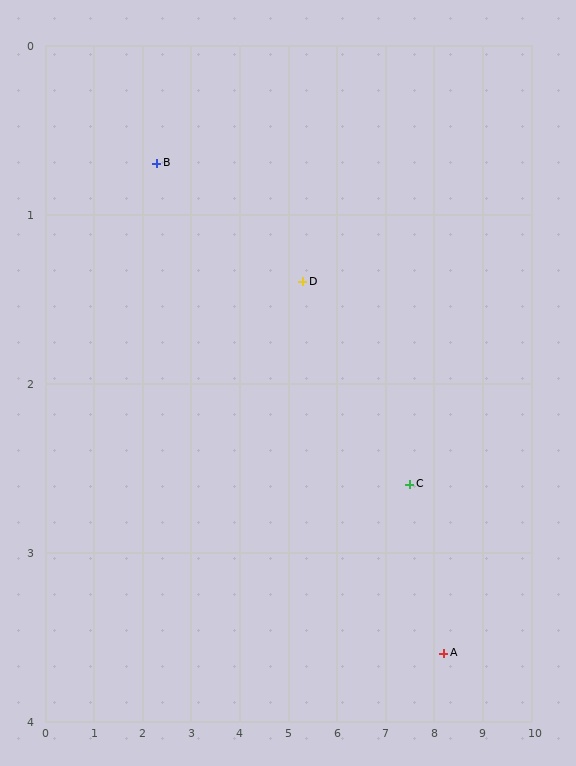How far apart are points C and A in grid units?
Points C and A are about 1.2 grid units apart.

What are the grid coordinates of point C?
Point C is at approximately (7.5, 2.6).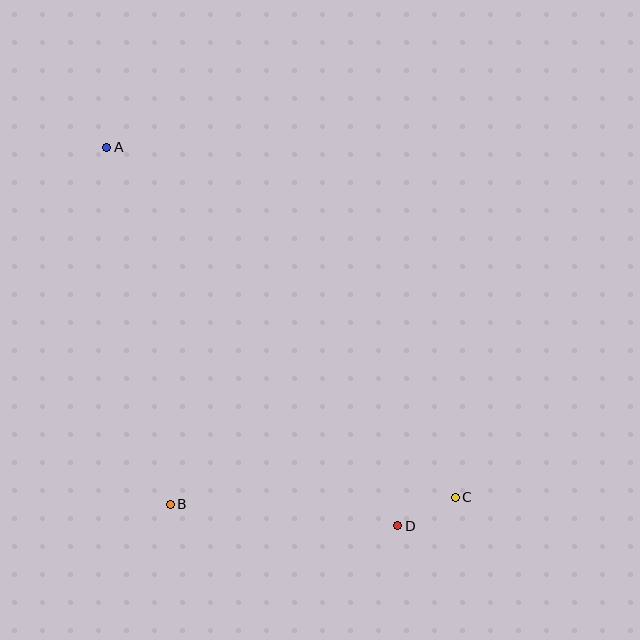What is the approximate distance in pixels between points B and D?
The distance between B and D is approximately 228 pixels.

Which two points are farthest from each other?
Points A and C are farthest from each other.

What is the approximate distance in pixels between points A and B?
The distance between A and B is approximately 362 pixels.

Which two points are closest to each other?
Points C and D are closest to each other.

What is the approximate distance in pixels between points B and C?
The distance between B and C is approximately 285 pixels.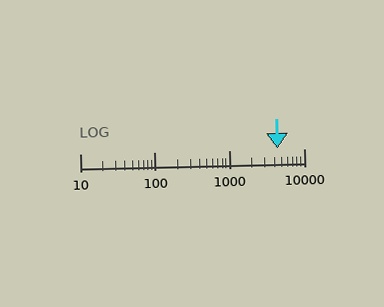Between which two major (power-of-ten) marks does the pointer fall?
The pointer is between 1000 and 10000.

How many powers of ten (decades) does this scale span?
The scale spans 3 decades, from 10 to 10000.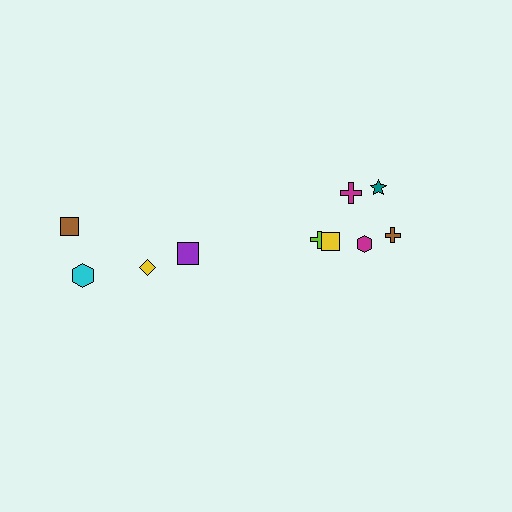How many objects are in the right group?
There are 6 objects.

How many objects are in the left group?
There are 4 objects.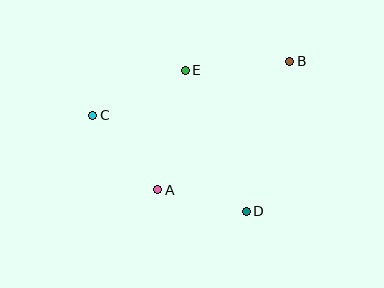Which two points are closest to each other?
Points A and D are closest to each other.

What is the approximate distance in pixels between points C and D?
The distance between C and D is approximately 181 pixels.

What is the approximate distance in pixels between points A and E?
The distance between A and E is approximately 123 pixels.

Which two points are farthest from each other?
Points B and C are farthest from each other.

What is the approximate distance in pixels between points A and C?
The distance between A and C is approximately 99 pixels.